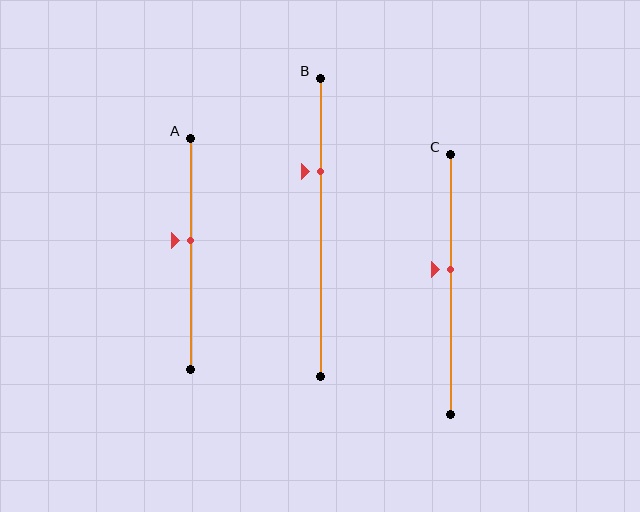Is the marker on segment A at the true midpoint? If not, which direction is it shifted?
No, the marker on segment A is shifted upward by about 6% of the segment length.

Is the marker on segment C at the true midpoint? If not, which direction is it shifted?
No, the marker on segment C is shifted upward by about 6% of the segment length.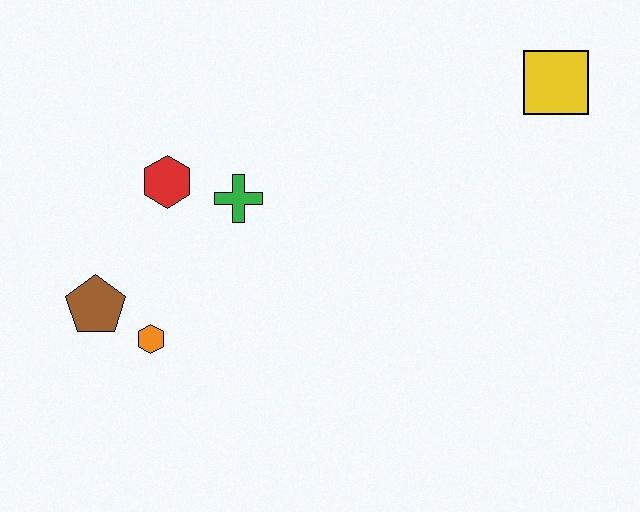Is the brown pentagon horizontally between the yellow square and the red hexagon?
No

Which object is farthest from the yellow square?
The brown pentagon is farthest from the yellow square.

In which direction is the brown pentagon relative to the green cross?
The brown pentagon is to the left of the green cross.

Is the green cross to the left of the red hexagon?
No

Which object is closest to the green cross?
The red hexagon is closest to the green cross.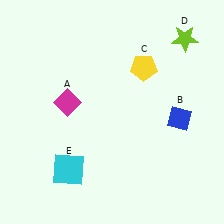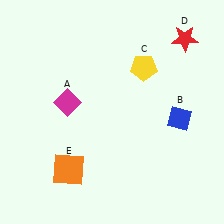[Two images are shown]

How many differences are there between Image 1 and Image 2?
There are 2 differences between the two images.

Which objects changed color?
D changed from lime to red. E changed from cyan to orange.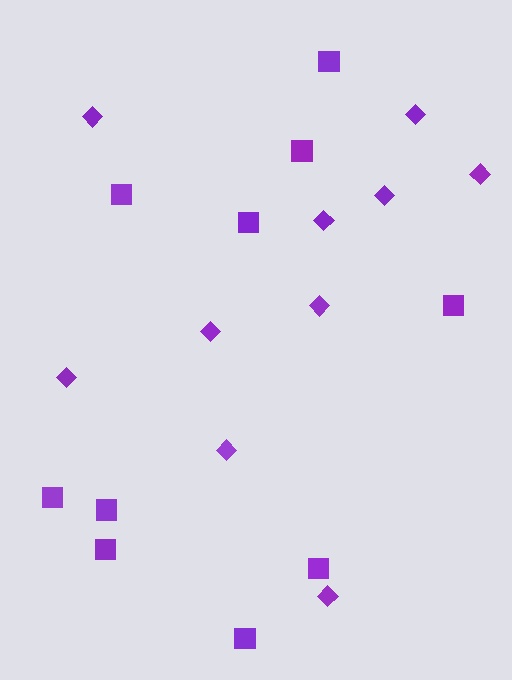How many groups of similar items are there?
There are 2 groups: one group of diamonds (10) and one group of squares (10).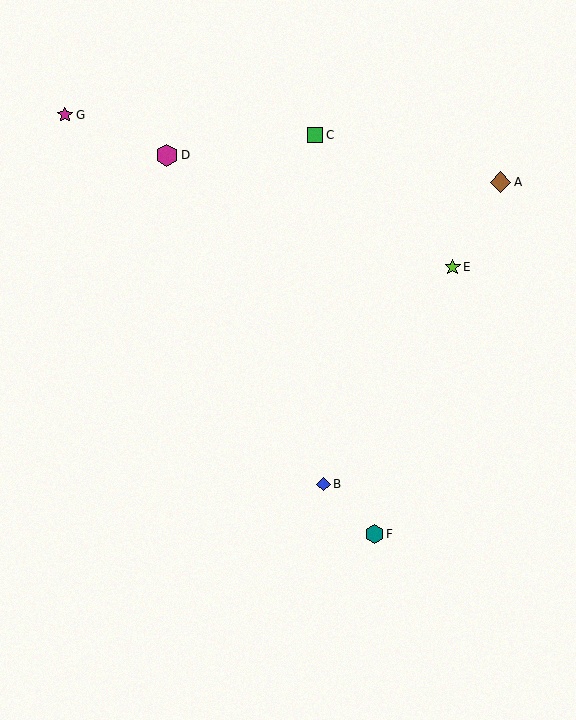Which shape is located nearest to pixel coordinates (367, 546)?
The teal hexagon (labeled F) at (374, 534) is nearest to that location.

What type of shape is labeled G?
Shape G is a magenta star.